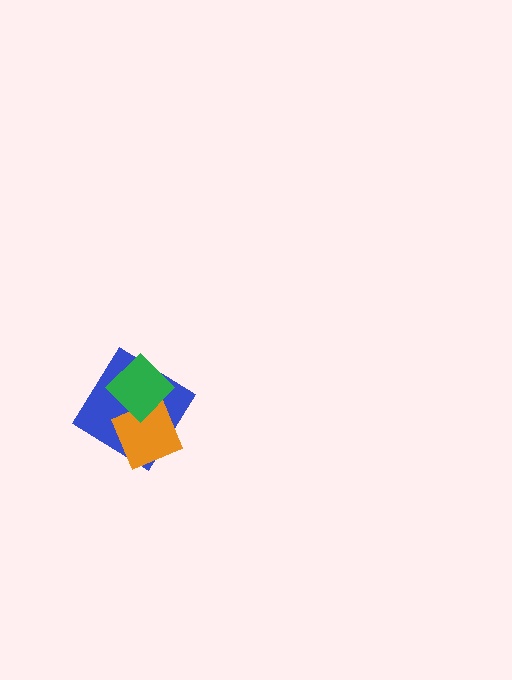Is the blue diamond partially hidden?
Yes, it is partially covered by another shape.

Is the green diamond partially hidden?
No, no other shape covers it.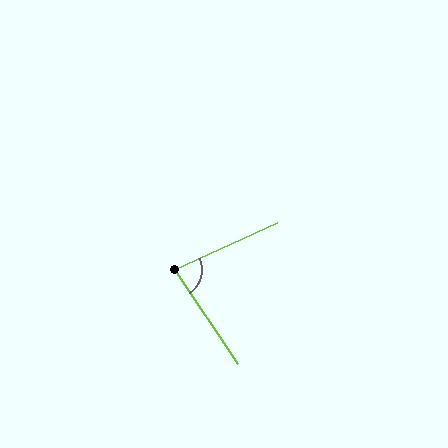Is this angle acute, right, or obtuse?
It is acute.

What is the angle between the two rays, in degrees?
Approximately 81 degrees.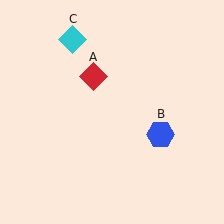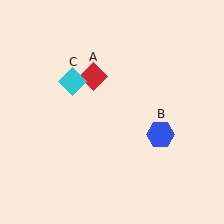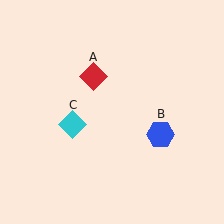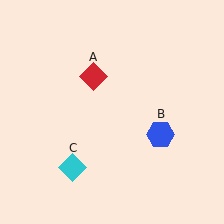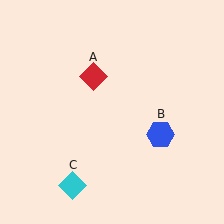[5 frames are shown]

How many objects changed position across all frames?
1 object changed position: cyan diamond (object C).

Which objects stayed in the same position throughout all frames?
Red diamond (object A) and blue hexagon (object B) remained stationary.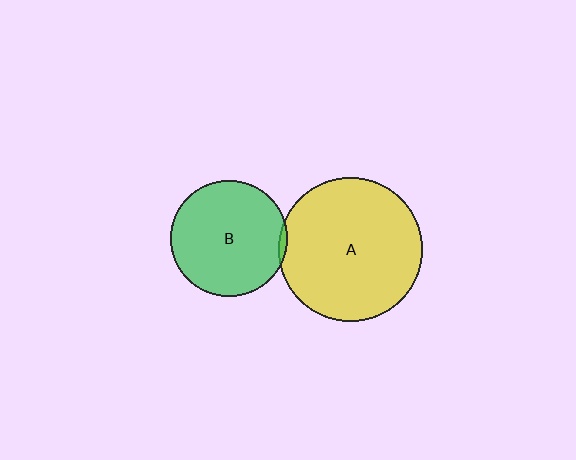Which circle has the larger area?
Circle A (yellow).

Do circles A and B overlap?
Yes.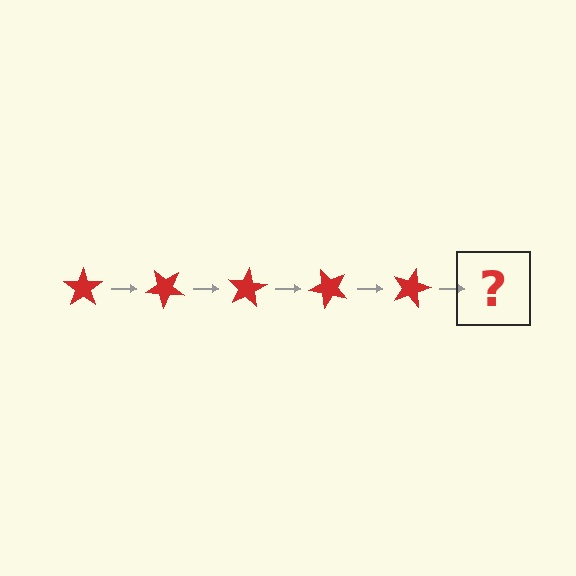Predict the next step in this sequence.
The next step is a red star rotated 200 degrees.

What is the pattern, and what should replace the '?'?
The pattern is that the star rotates 40 degrees each step. The '?' should be a red star rotated 200 degrees.